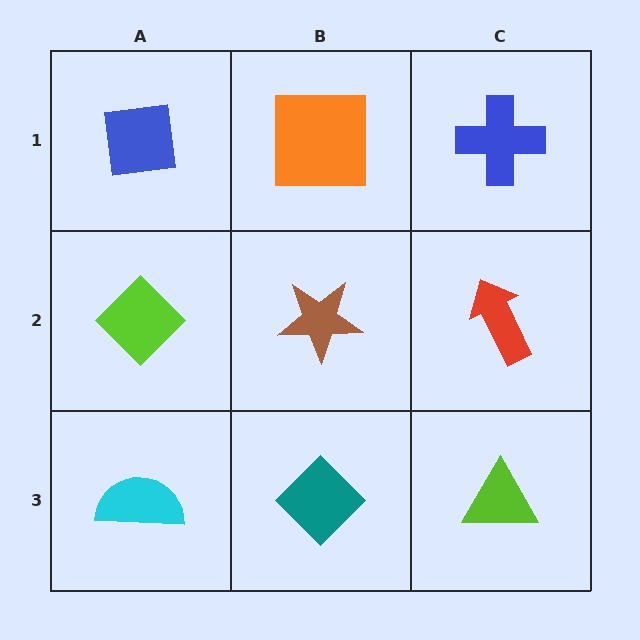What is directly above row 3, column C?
A red arrow.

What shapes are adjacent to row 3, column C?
A red arrow (row 2, column C), a teal diamond (row 3, column B).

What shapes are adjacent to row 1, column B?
A brown star (row 2, column B), a blue square (row 1, column A), a blue cross (row 1, column C).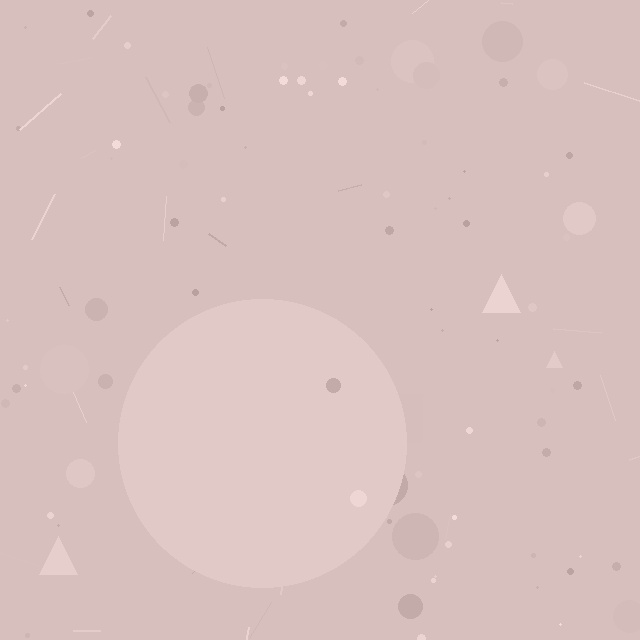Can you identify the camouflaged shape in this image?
The camouflaged shape is a circle.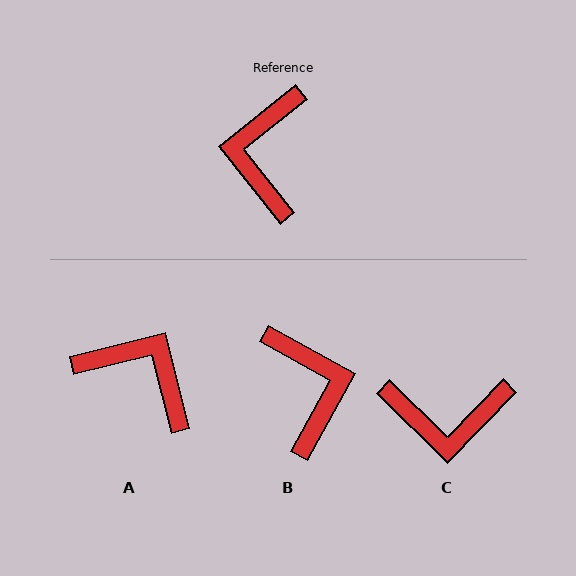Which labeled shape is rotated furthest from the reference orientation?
B, about 158 degrees away.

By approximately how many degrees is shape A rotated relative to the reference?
Approximately 115 degrees clockwise.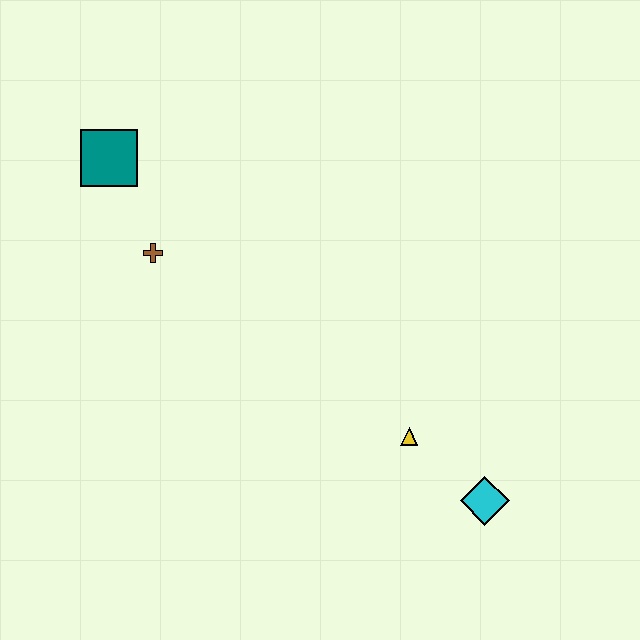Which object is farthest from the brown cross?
The cyan diamond is farthest from the brown cross.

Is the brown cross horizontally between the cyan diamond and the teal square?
Yes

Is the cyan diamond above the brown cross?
No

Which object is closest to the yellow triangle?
The cyan diamond is closest to the yellow triangle.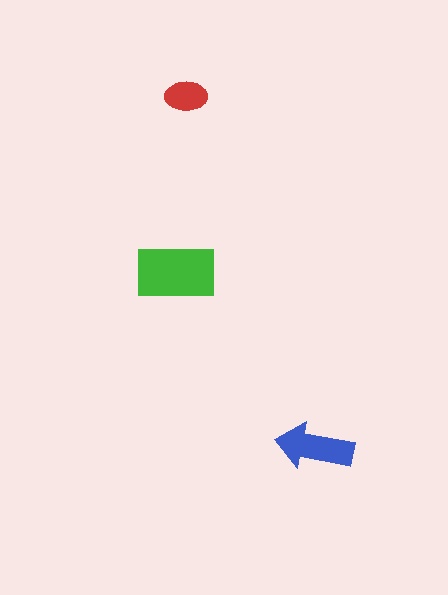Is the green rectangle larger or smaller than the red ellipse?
Larger.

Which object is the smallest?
The red ellipse.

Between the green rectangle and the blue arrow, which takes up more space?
The green rectangle.